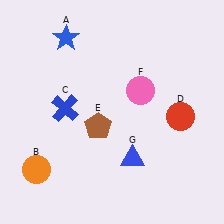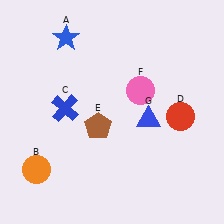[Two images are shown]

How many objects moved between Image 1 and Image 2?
1 object moved between the two images.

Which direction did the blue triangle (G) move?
The blue triangle (G) moved up.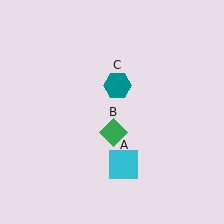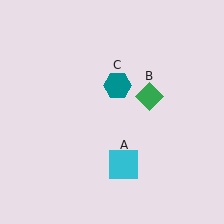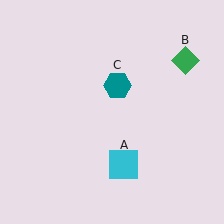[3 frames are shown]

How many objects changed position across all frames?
1 object changed position: green diamond (object B).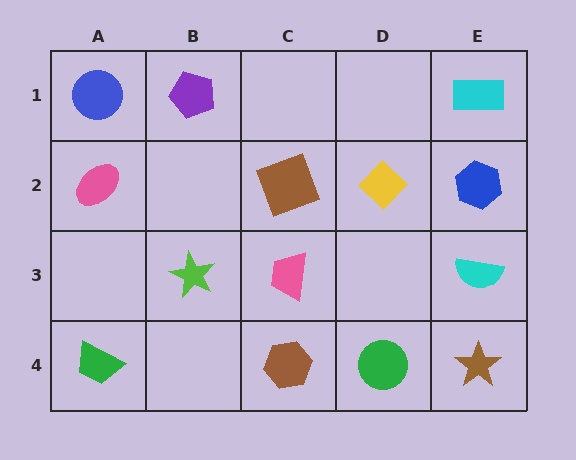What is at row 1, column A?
A blue circle.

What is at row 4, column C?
A brown hexagon.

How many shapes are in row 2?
4 shapes.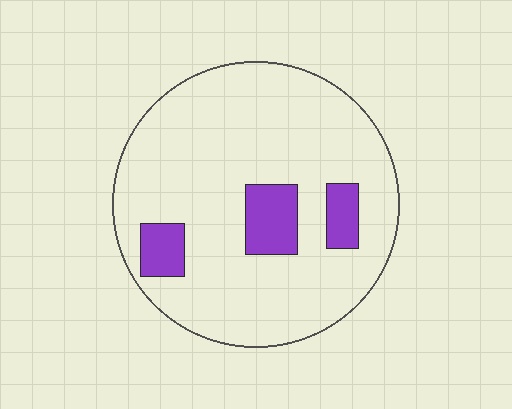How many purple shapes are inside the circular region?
3.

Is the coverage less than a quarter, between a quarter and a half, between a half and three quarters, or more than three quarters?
Less than a quarter.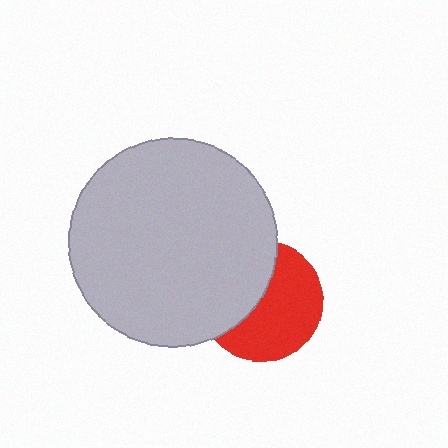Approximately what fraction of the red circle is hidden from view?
Roughly 43% of the red circle is hidden behind the light gray circle.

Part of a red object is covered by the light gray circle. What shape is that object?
It is a circle.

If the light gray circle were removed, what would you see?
You would see the complete red circle.